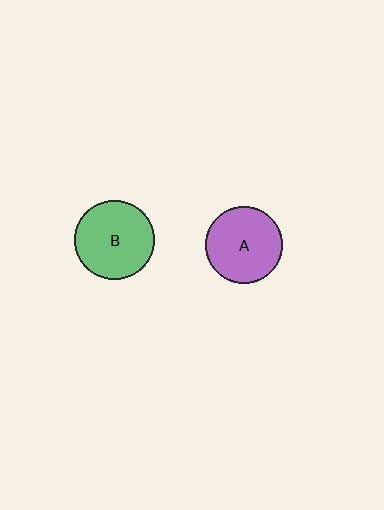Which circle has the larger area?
Circle B (green).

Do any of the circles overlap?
No, none of the circles overlap.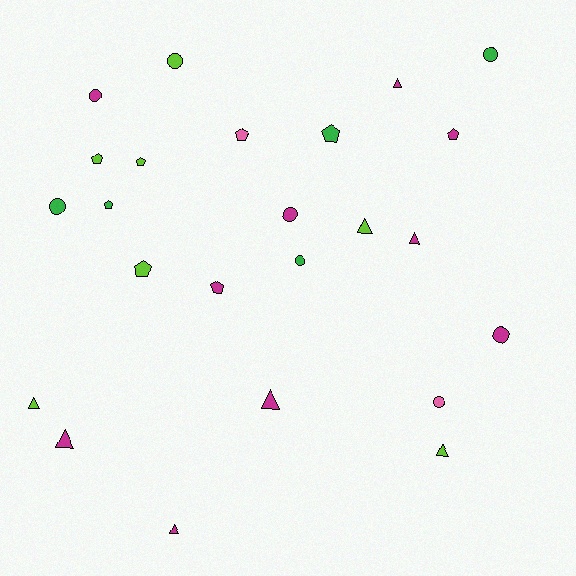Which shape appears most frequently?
Triangle, with 8 objects.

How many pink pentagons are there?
There is 1 pink pentagon.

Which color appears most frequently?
Magenta, with 10 objects.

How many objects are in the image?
There are 24 objects.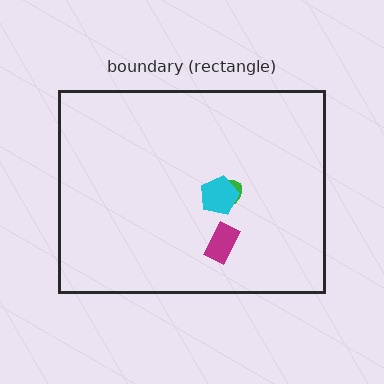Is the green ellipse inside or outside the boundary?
Inside.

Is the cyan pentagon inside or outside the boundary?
Inside.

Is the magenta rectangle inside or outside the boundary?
Inside.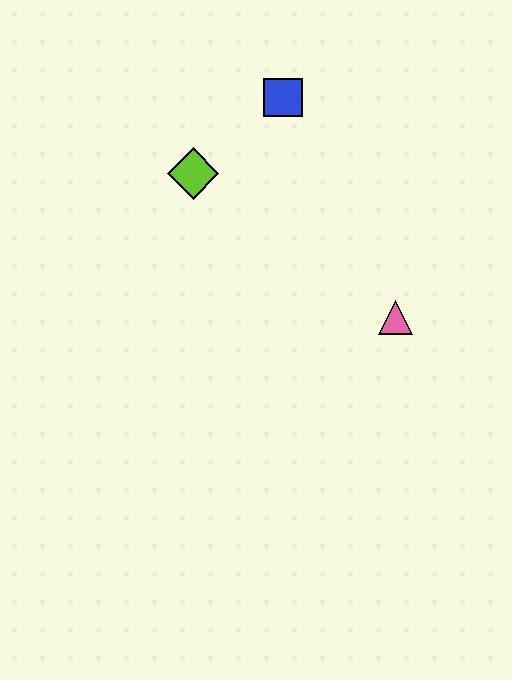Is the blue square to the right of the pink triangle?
No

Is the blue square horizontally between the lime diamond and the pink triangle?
Yes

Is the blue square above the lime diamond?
Yes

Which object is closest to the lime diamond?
The blue square is closest to the lime diamond.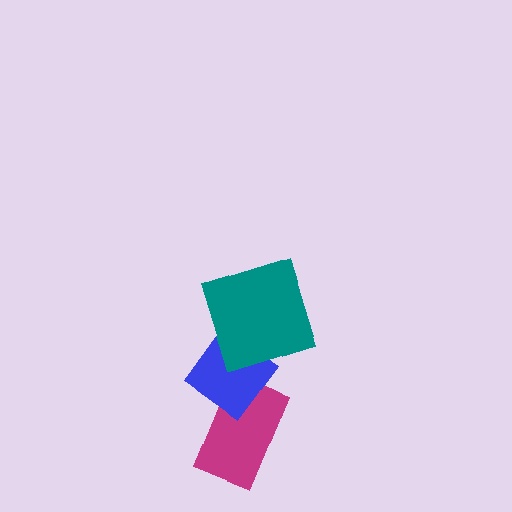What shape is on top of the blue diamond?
The teal square is on top of the blue diamond.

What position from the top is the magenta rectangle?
The magenta rectangle is 3rd from the top.